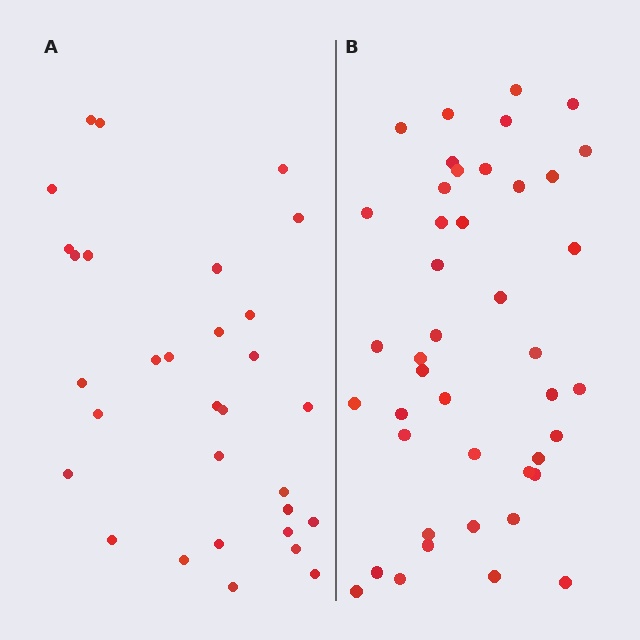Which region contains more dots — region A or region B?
Region B (the right region) has more dots.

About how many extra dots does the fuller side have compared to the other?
Region B has roughly 12 or so more dots than region A.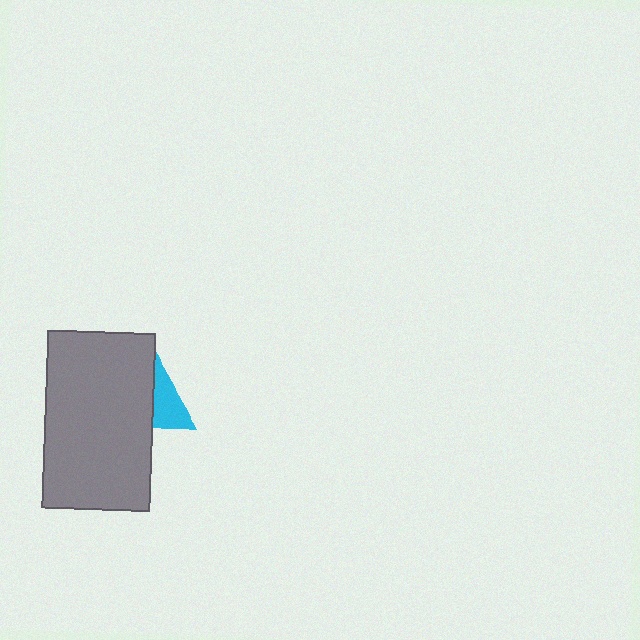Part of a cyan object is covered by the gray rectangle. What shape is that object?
It is a triangle.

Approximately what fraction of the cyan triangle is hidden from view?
Roughly 68% of the cyan triangle is hidden behind the gray rectangle.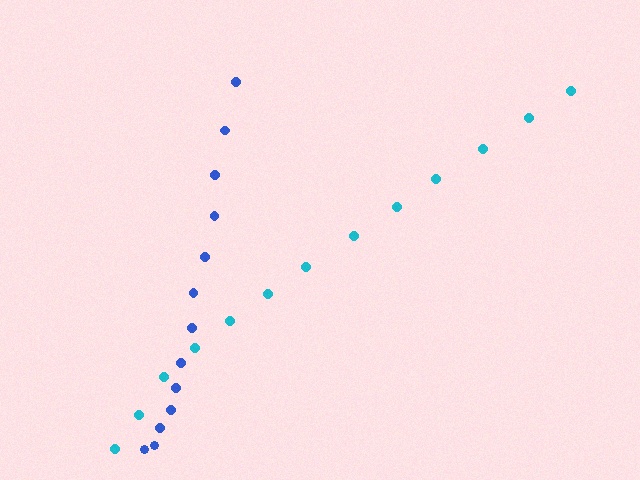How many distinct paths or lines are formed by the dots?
There are 2 distinct paths.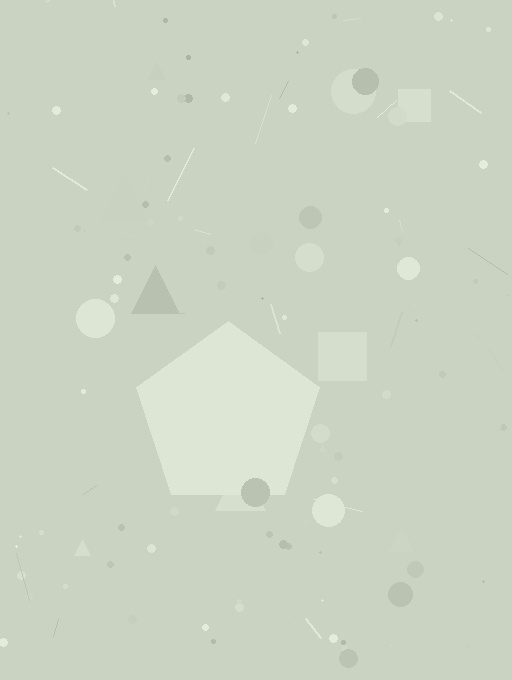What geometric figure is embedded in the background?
A pentagon is embedded in the background.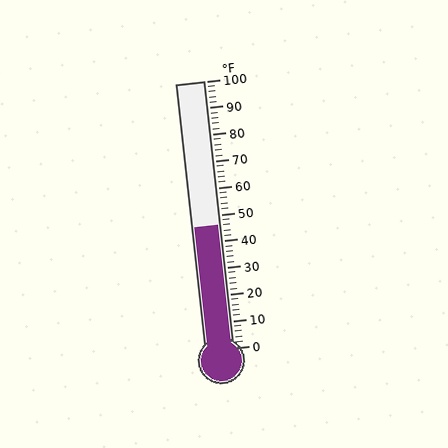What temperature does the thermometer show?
The thermometer shows approximately 46°F.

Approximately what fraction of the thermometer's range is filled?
The thermometer is filled to approximately 45% of its range.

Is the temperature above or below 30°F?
The temperature is above 30°F.